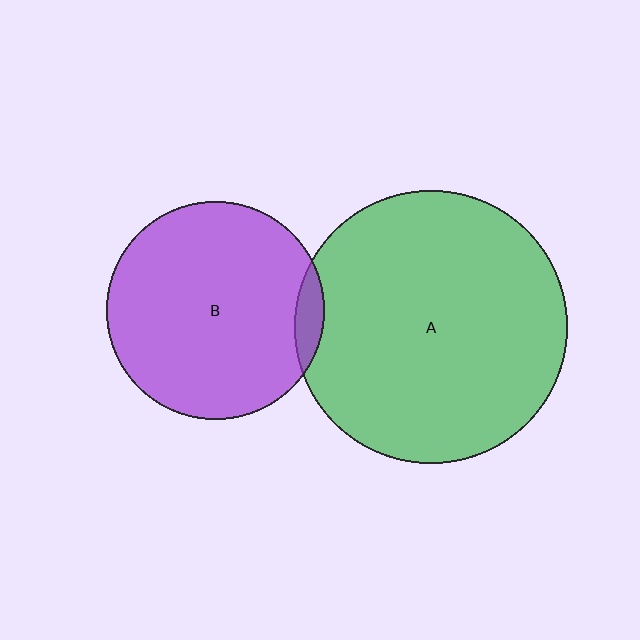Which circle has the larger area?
Circle A (green).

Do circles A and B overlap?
Yes.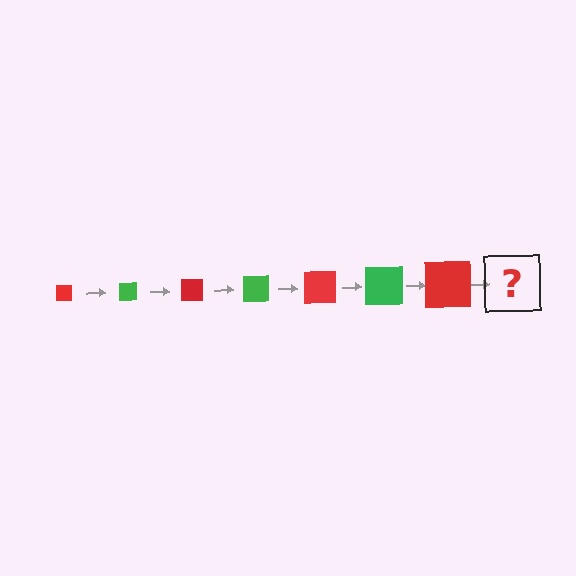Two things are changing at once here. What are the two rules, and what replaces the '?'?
The two rules are that the square grows larger each step and the color cycles through red and green. The '?' should be a green square, larger than the previous one.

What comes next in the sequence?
The next element should be a green square, larger than the previous one.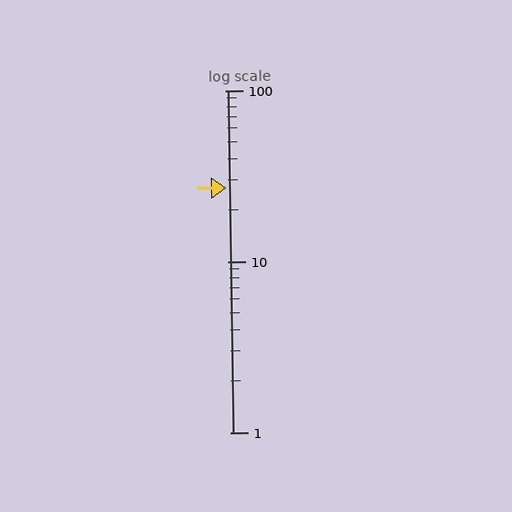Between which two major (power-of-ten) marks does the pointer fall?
The pointer is between 10 and 100.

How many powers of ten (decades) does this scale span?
The scale spans 2 decades, from 1 to 100.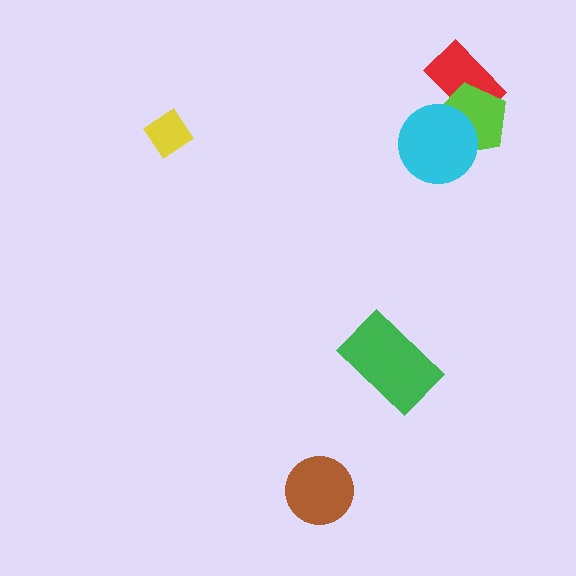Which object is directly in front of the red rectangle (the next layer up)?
The lime pentagon is directly in front of the red rectangle.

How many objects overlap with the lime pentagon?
2 objects overlap with the lime pentagon.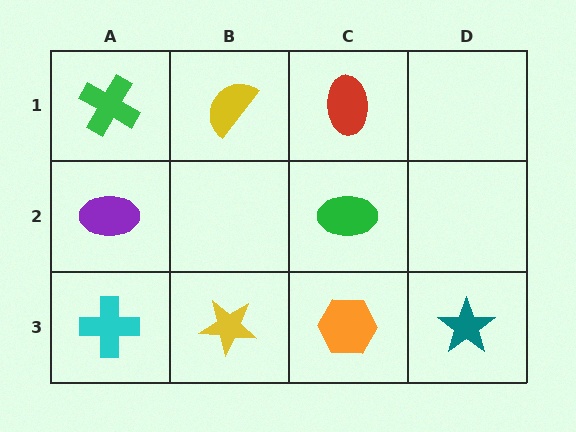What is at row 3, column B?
A yellow star.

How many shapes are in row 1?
3 shapes.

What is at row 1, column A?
A green cross.